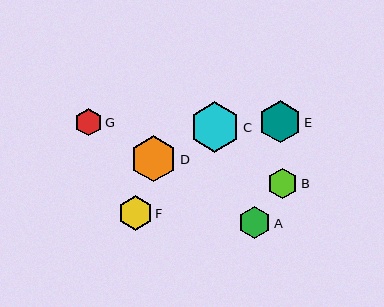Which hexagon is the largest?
Hexagon C is the largest with a size of approximately 50 pixels.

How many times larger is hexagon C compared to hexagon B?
Hexagon C is approximately 1.6 times the size of hexagon B.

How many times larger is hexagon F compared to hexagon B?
Hexagon F is approximately 1.1 times the size of hexagon B.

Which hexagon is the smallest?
Hexagon G is the smallest with a size of approximately 27 pixels.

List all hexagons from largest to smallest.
From largest to smallest: C, D, E, F, A, B, G.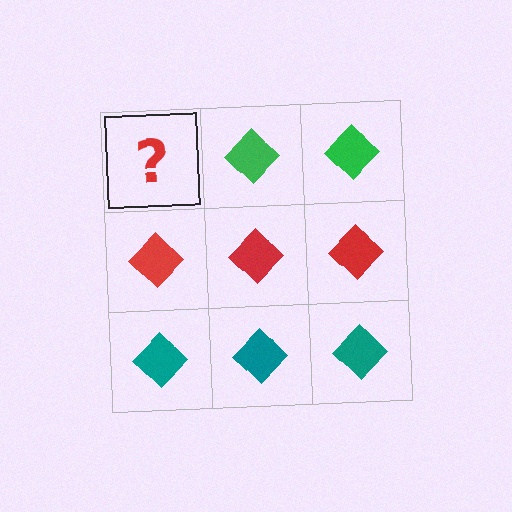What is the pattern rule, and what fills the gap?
The rule is that each row has a consistent color. The gap should be filled with a green diamond.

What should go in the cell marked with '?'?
The missing cell should contain a green diamond.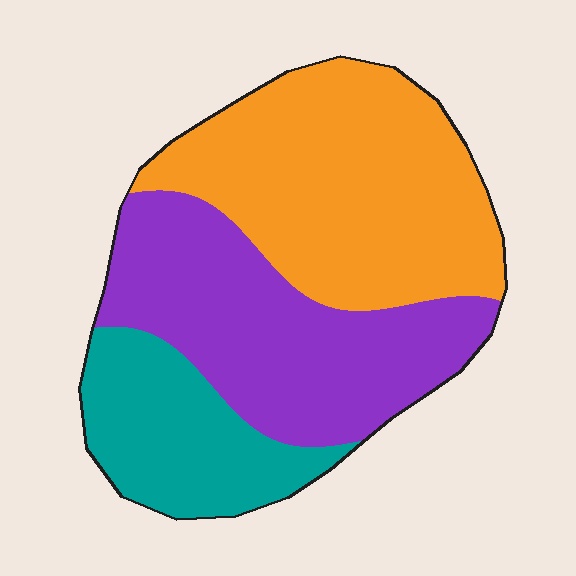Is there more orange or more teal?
Orange.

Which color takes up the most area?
Orange, at roughly 40%.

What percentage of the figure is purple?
Purple takes up about three eighths (3/8) of the figure.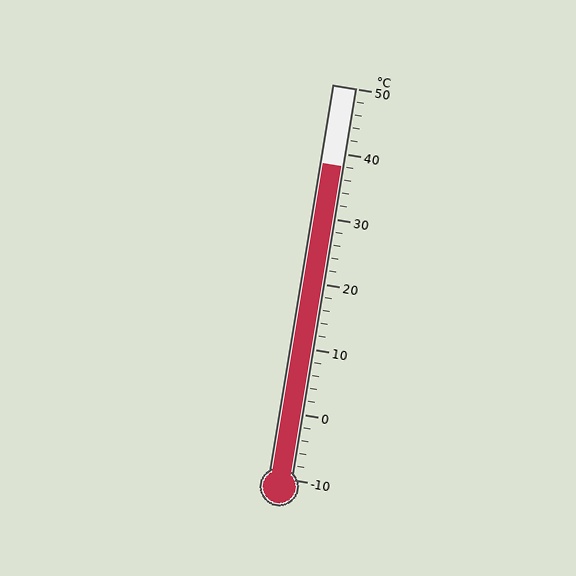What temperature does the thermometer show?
The thermometer shows approximately 38°C.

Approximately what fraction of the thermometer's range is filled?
The thermometer is filled to approximately 80% of its range.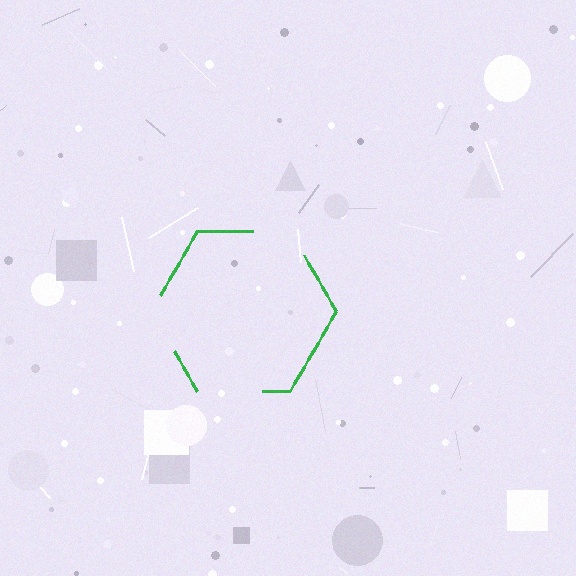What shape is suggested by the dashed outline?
The dashed outline suggests a hexagon.